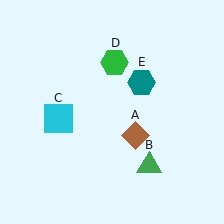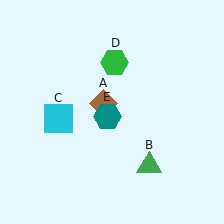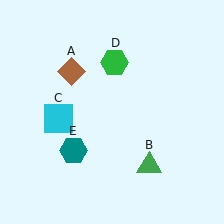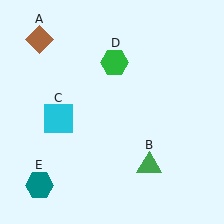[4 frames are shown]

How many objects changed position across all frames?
2 objects changed position: brown diamond (object A), teal hexagon (object E).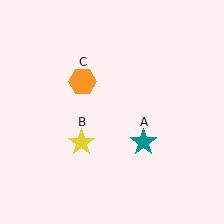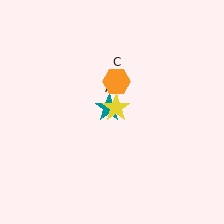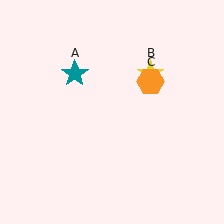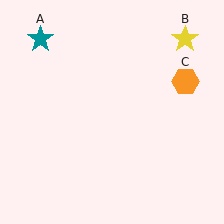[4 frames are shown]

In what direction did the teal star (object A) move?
The teal star (object A) moved up and to the left.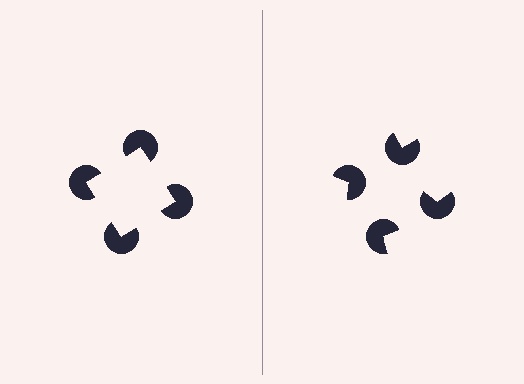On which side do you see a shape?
An illusory square appears on the left side. On the right side the wedge cuts are rotated, so no coherent shape forms.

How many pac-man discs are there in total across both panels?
8 — 4 on each side.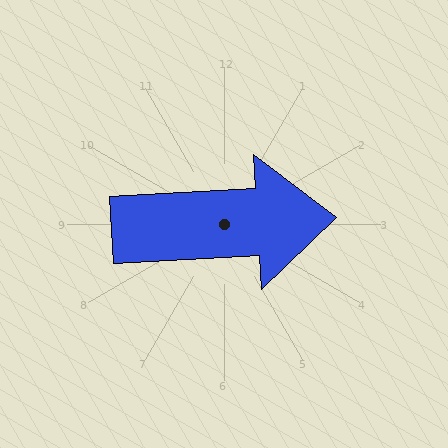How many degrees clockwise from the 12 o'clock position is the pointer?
Approximately 87 degrees.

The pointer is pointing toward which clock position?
Roughly 3 o'clock.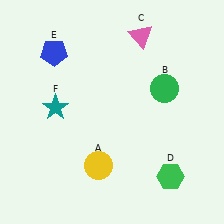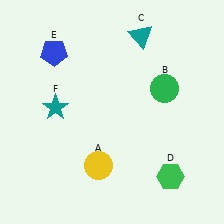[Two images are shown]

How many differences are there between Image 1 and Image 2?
There is 1 difference between the two images.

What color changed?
The triangle (C) changed from pink in Image 1 to teal in Image 2.